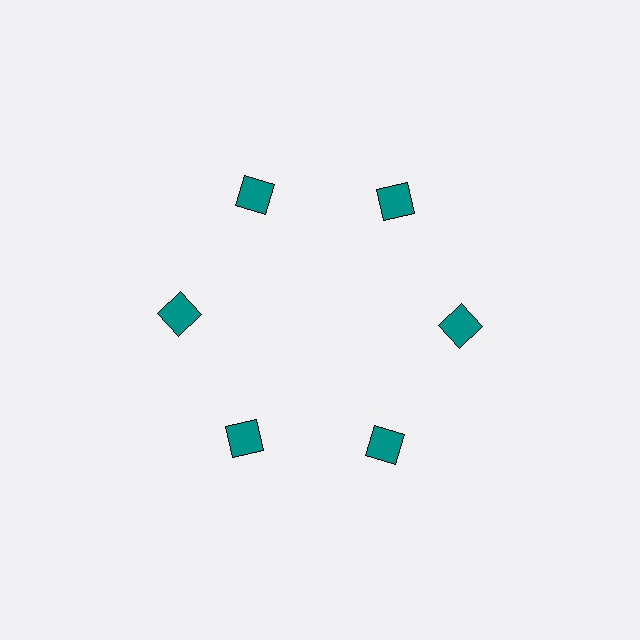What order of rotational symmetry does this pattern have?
This pattern has 6-fold rotational symmetry.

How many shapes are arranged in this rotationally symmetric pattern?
There are 6 shapes, arranged in 6 groups of 1.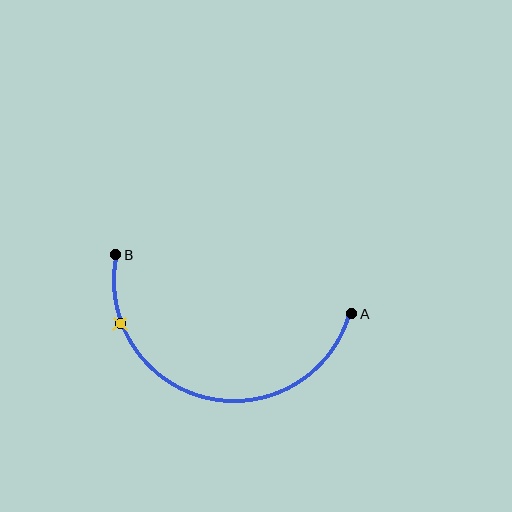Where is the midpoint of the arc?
The arc midpoint is the point on the curve farthest from the straight line joining A and B. It sits below that line.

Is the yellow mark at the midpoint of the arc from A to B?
No. The yellow mark lies on the arc but is closer to endpoint B. The arc midpoint would be at the point on the curve equidistant along the arc from both A and B.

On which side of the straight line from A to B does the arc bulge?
The arc bulges below the straight line connecting A and B.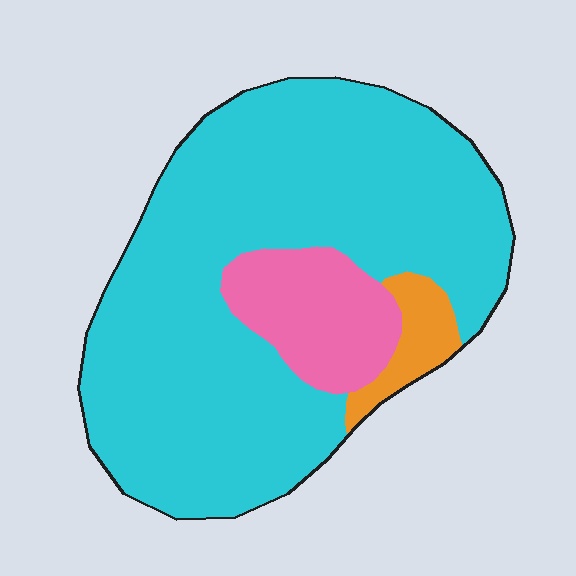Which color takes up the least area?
Orange, at roughly 5%.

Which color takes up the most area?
Cyan, at roughly 80%.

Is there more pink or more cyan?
Cyan.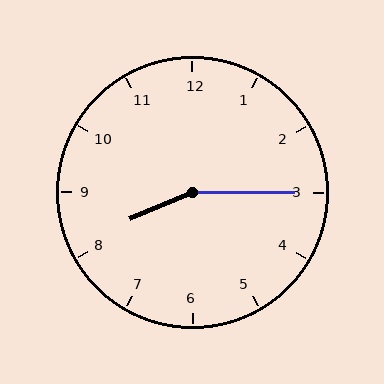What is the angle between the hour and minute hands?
Approximately 158 degrees.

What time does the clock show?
8:15.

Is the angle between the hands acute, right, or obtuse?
It is obtuse.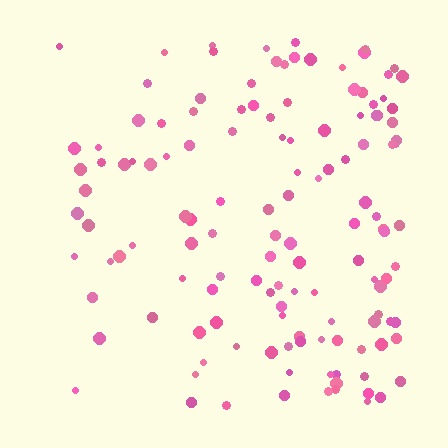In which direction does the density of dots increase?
From left to right, with the right side densest.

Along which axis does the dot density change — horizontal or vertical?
Horizontal.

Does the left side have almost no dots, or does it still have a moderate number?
Still a moderate number, just noticeably fewer than the right.